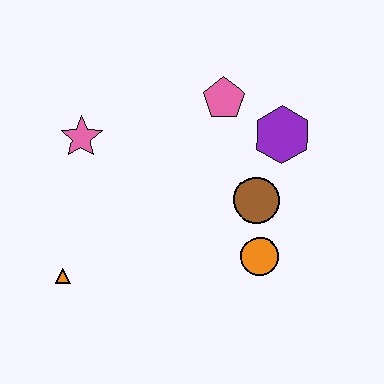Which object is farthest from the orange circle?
The pink star is farthest from the orange circle.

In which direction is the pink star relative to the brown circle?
The pink star is to the left of the brown circle.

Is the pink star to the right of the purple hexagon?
No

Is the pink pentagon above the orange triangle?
Yes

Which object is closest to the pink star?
The orange triangle is closest to the pink star.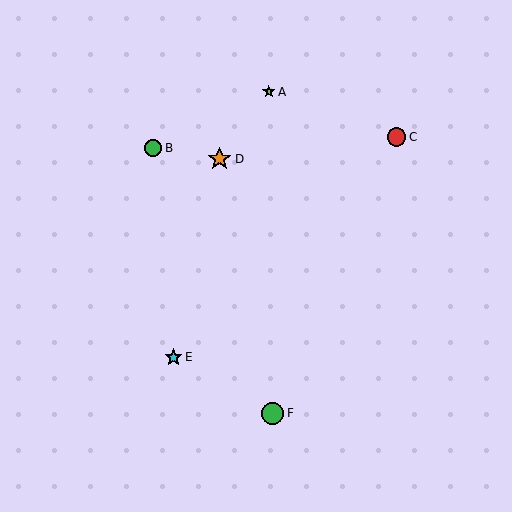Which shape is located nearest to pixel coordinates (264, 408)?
The green circle (labeled F) at (273, 413) is nearest to that location.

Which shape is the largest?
The orange star (labeled D) is the largest.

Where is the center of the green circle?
The center of the green circle is at (153, 148).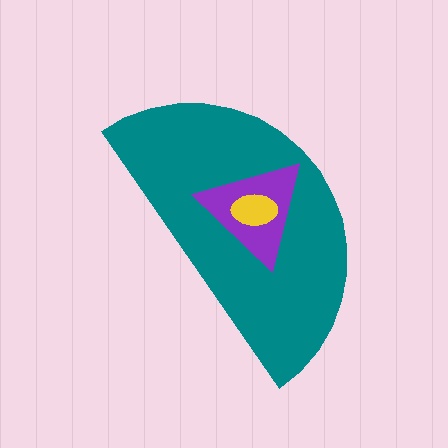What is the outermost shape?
The teal semicircle.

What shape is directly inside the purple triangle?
The yellow ellipse.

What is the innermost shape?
The yellow ellipse.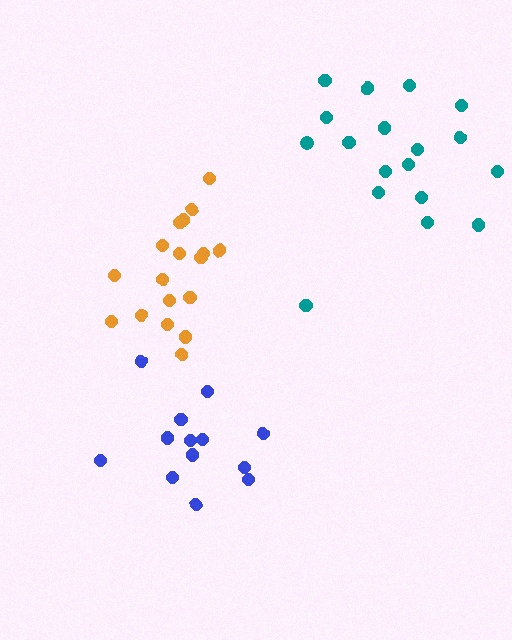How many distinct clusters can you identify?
There are 3 distinct clusters.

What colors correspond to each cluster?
The clusters are colored: blue, teal, orange.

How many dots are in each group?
Group 1: 13 dots, Group 2: 18 dots, Group 3: 18 dots (49 total).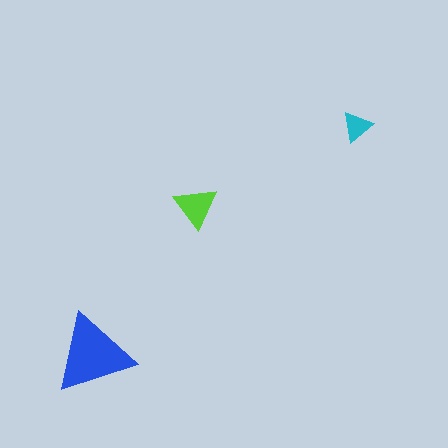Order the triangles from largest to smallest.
the blue one, the lime one, the cyan one.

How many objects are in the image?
There are 3 objects in the image.